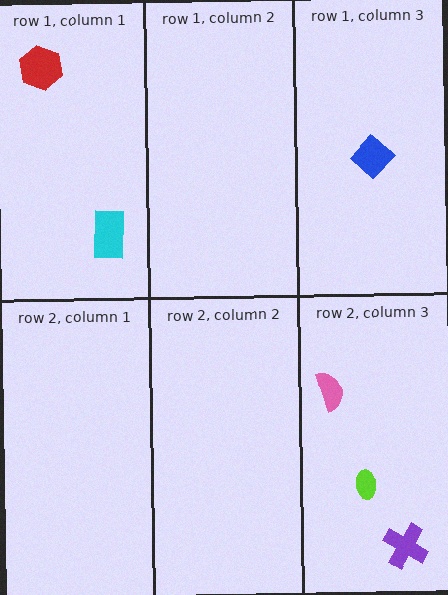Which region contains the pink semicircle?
The row 2, column 3 region.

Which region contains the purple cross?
The row 2, column 3 region.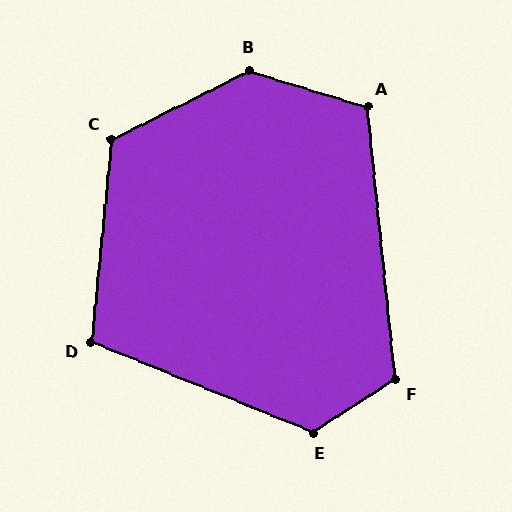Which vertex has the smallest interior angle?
D, at approximately 107 degrees.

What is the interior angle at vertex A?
Approximately 113 degrees (obtuse).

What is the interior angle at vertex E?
Approximately 125 degrees (obtuse).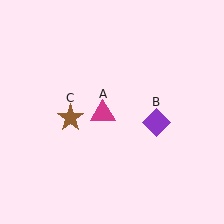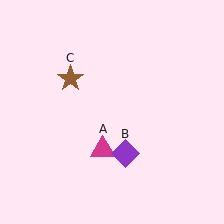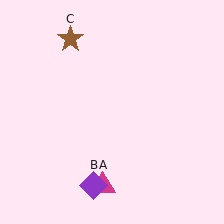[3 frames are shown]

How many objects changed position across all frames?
3 objects changed position: magenta triangle (object A), purple diamond (object B), brown star (object C).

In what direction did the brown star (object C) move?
The brown star (object C) moved up.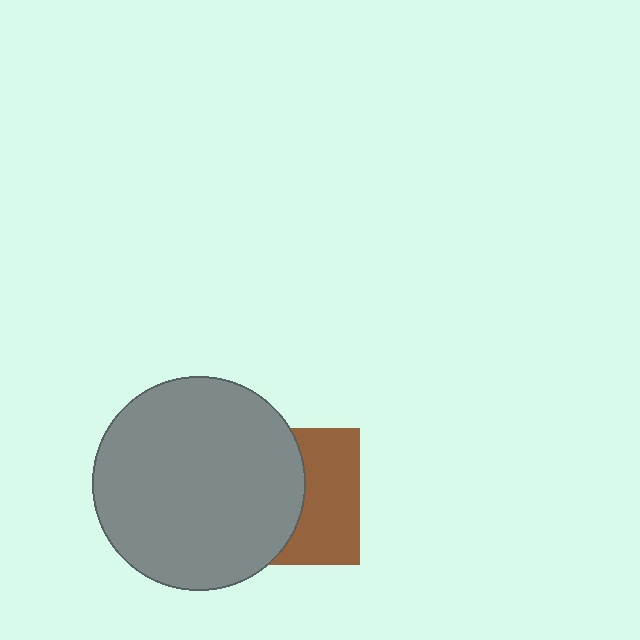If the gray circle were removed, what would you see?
You would see the complete brown square.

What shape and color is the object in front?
The object in front is a gray circle.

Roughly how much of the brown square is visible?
About half of it is visible (roughly 46%).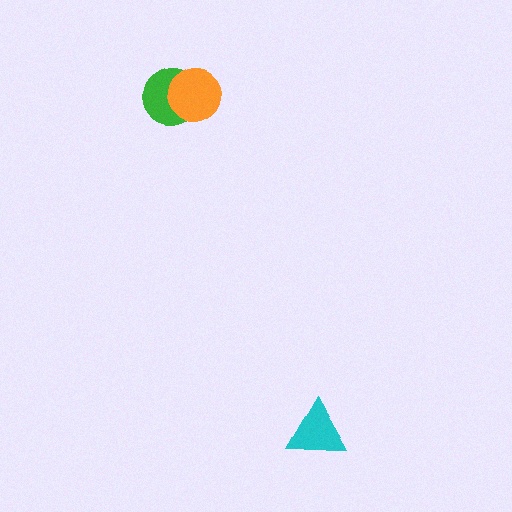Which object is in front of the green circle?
The orange circle is in front of the green circle.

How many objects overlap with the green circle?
1 object overlaps with the green circle.